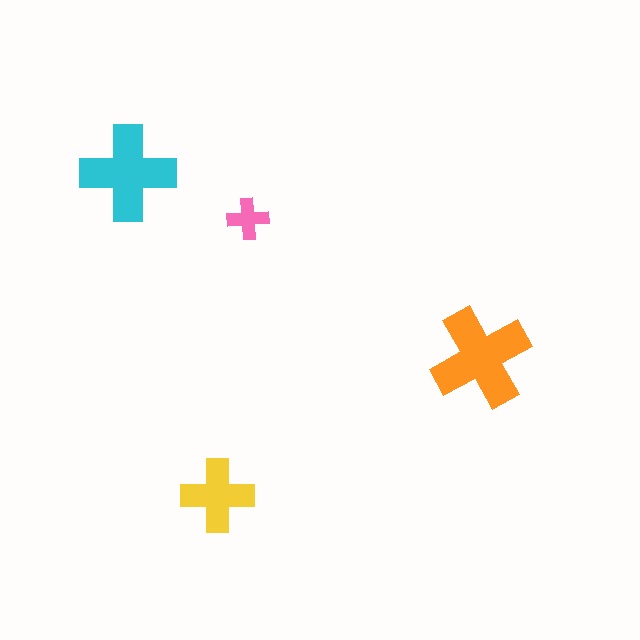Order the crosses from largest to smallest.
the orange one, the cyan one, the yellow one, the pink one.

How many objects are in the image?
There are 4 objects in the image.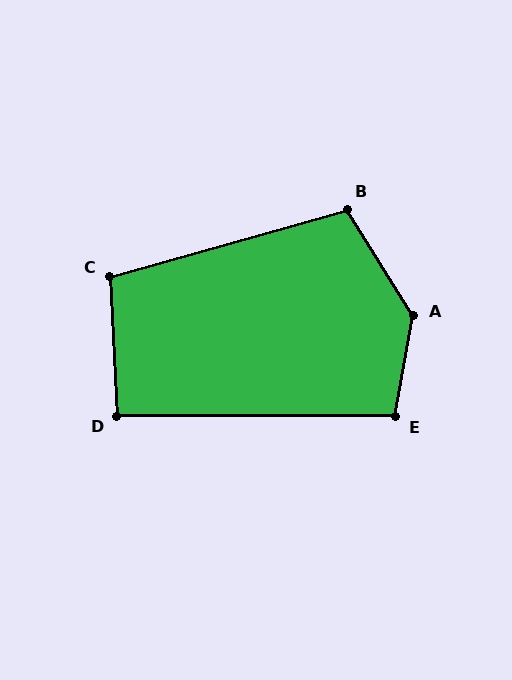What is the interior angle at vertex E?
Approximately 100 degrees (obtuse).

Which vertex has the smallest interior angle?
D, at approximately 93 degrees.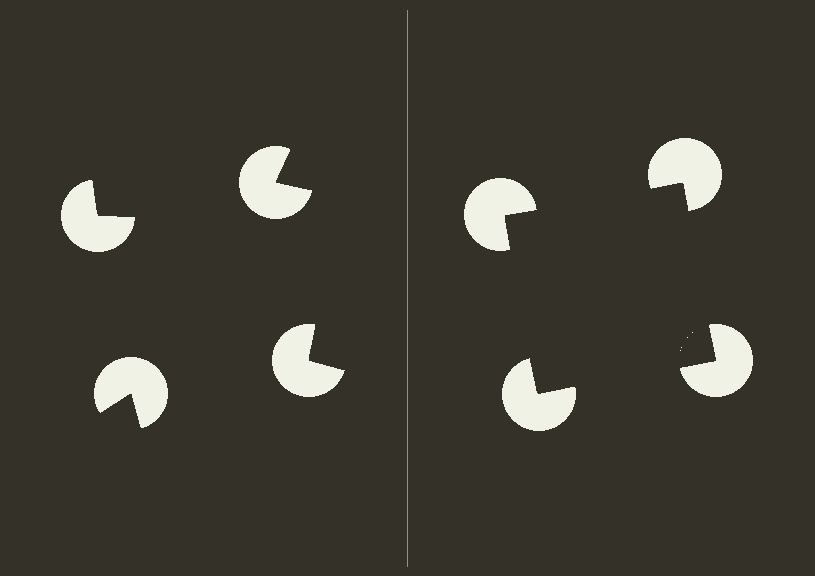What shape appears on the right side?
An illusory square.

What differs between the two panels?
The pac-man discs are positioned identically on both sides; only the wedge orientations differ. On the right they align to a square; on the left they are misaligned.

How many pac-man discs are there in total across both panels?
8 — 4 on each side.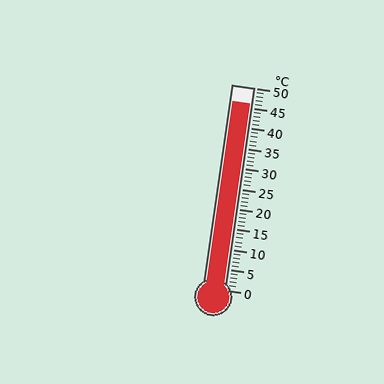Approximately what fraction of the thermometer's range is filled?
The thermometer is filled to approximately 90% of its range.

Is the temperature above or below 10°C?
The temperature is above 10°C.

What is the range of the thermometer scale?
The thermometer scale ranges from 0°C to 50°C.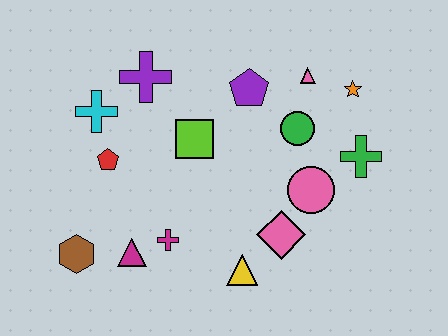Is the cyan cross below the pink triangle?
Yes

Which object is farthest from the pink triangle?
The brown hexagon is farthest from the pink triangle.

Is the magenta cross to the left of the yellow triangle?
Yes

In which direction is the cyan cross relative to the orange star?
The cyan cross is to the left of the orange star.